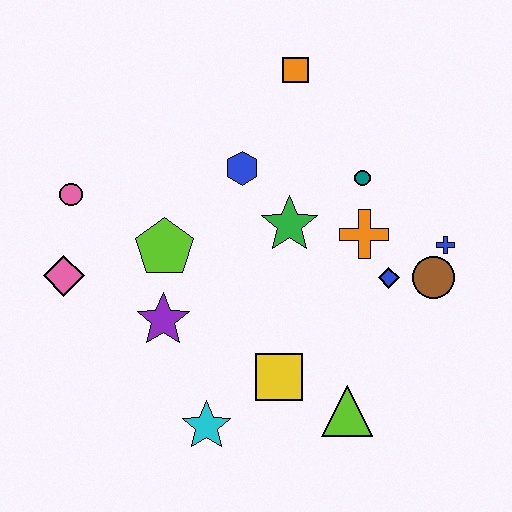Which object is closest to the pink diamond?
The pink circle is closest to the pink diamond.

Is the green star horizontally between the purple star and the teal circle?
Yes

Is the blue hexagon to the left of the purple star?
No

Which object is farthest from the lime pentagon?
The blue cross is farthest from the lime pentagon.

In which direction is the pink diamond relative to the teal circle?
The pink diamond is to the left of the teal circle.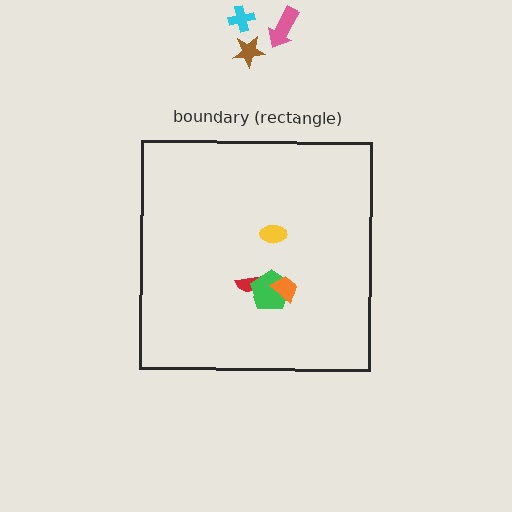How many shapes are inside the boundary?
4 inside, 3 outside.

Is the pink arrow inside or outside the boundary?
Outside.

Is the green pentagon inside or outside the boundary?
Inside.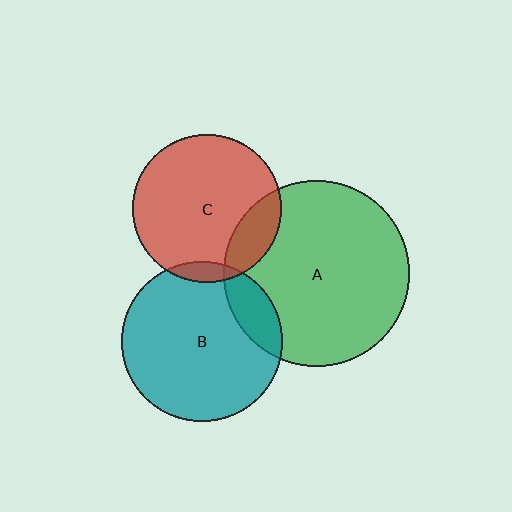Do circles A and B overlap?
Yes.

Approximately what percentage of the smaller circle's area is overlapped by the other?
Approximately 15%.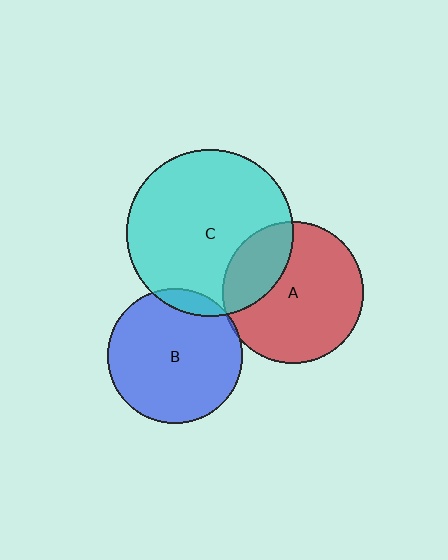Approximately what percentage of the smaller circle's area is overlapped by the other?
Approximately 5%.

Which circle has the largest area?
Circle C (cyan).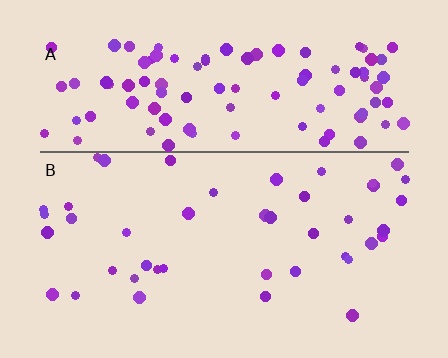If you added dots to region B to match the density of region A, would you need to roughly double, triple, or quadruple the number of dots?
Approximately triple.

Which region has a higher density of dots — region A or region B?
A (the top).